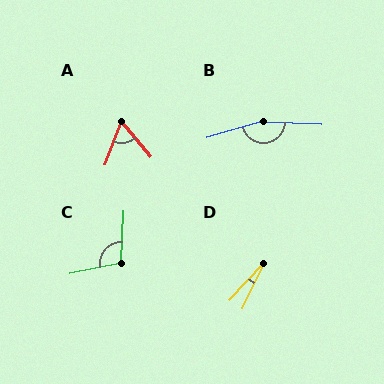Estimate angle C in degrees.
Approximately 105 degrees.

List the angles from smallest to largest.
D (17°), A (61°), C (105°), B (161°).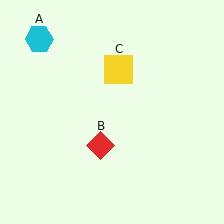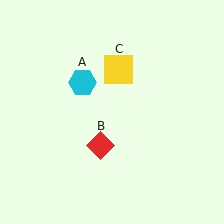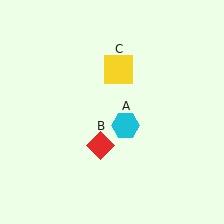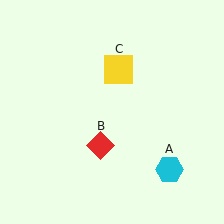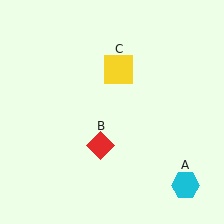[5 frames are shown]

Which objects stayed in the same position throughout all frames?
Red diamond (object B) and yellow square (object C) remained stationary.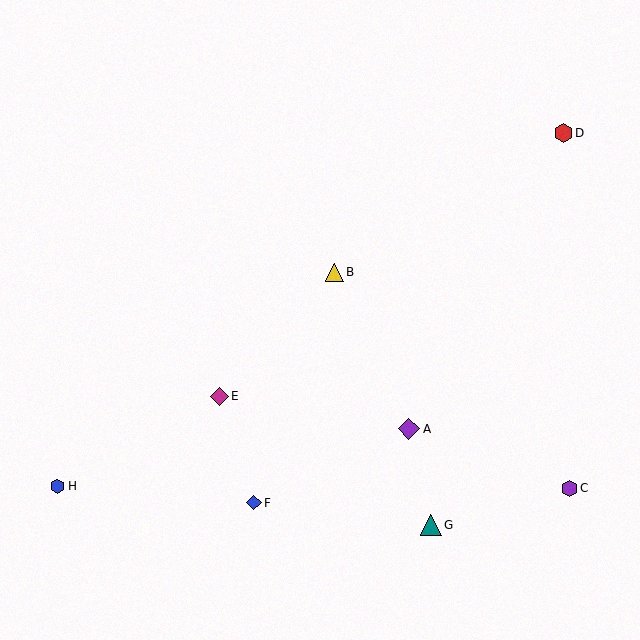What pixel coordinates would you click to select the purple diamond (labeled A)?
Click at (409, 429) to select the purple diamond A.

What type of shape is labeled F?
Shape F is a blue diamond.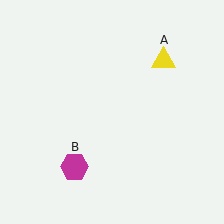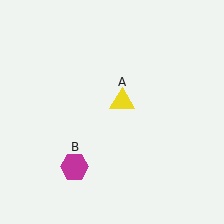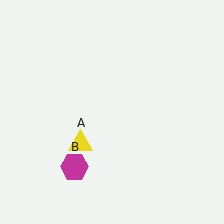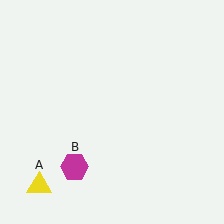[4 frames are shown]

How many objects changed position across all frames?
1 object changed position: yellow triangle (object A).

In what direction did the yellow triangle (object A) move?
The yellow triangle (object A) moved down and to the left.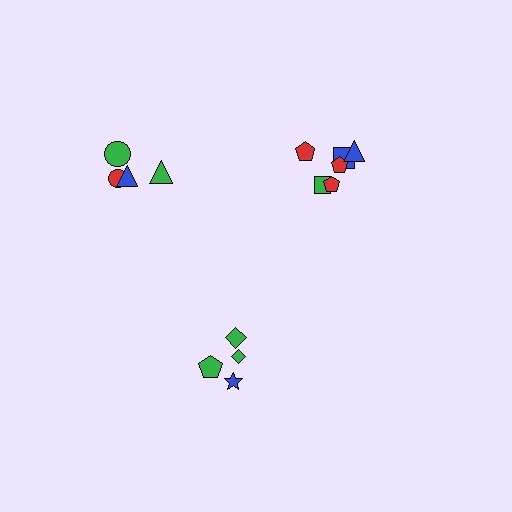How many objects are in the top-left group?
There are 4 objects.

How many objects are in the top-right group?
There are 6 objects.